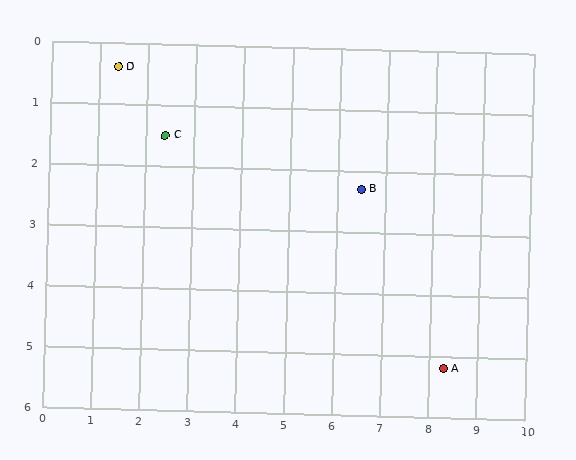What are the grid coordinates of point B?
Point B is at approximately (6.5, 2.3).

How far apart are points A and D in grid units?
Points A and D are about 8.4 grid units apart.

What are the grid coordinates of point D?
Point D is at approximately (1.4, 0.4).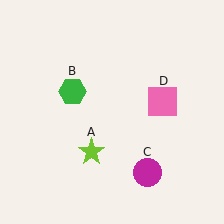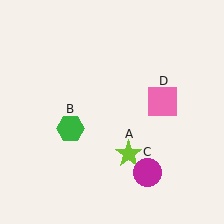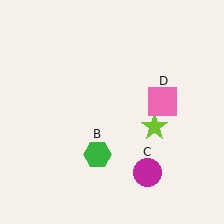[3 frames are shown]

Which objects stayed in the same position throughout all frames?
Magenta circle (object C) and pink square (object D) remained stationary.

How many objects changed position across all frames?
2 objects changed position: lime star (object A), green hexagon (object B).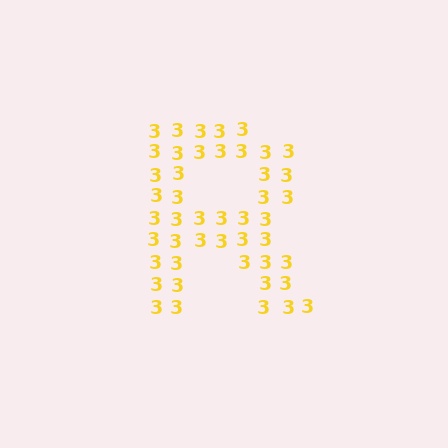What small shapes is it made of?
It is made of small digit 3's.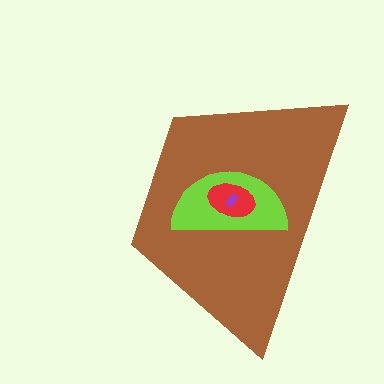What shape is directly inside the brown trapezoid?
The lime semicircle.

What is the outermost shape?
The brown trapezoid.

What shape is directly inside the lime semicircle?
The red ellipse.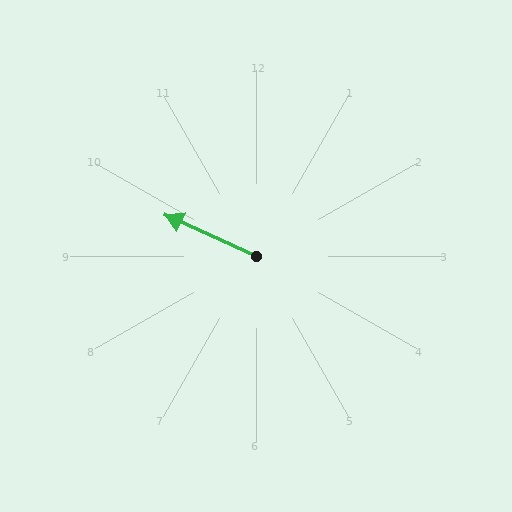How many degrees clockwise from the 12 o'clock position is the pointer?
Approximately 294 degrees.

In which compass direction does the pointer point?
Northwest.